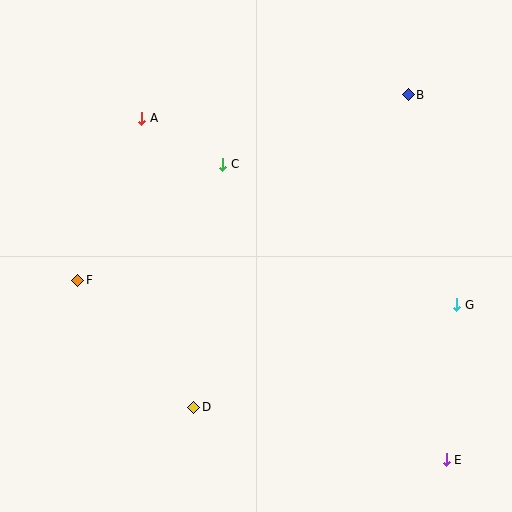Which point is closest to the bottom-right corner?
Point E is closest to the bottom-right corner.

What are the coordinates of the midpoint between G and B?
The midpoint between G and B is at (433, 200).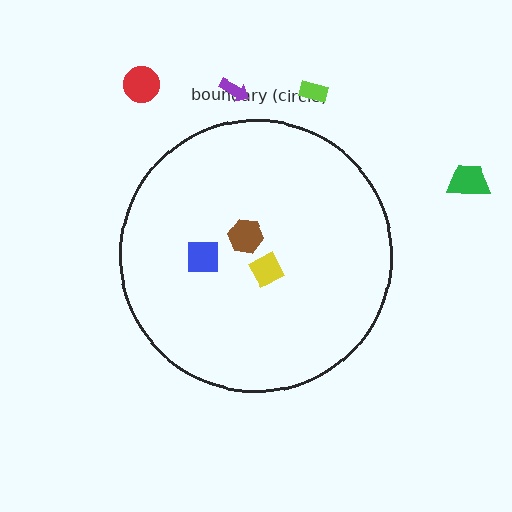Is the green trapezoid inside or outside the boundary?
Outside.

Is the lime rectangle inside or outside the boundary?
Outside.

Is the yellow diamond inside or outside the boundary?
Inside.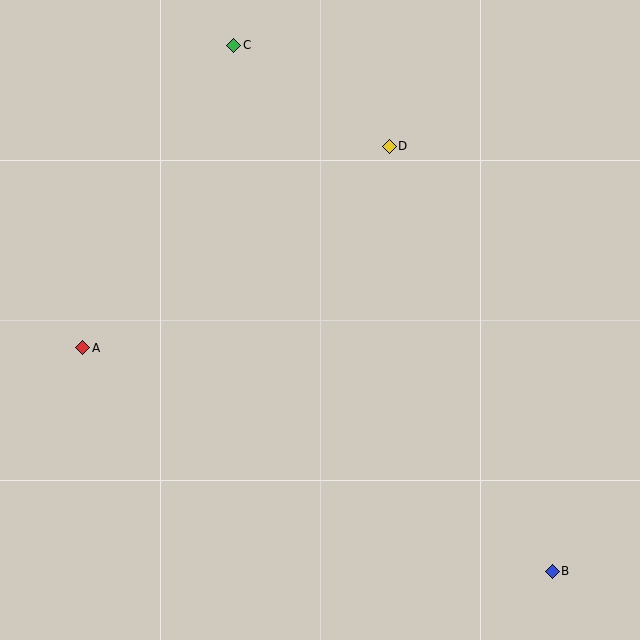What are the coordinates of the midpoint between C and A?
The midpoint between C and A is at (158, 197).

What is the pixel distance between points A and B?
The distance between A and B is 520 pixels.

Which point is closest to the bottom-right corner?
Point B is closest to the bottom-right corner.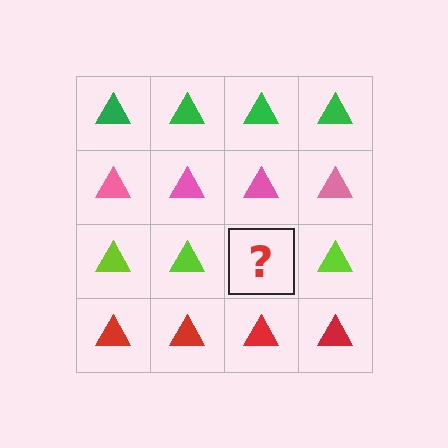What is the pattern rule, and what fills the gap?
The rule is that each row has a consistent color. The gap should be filled with a lime triangle.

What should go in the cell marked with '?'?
The missing cell should contain a lime triangle.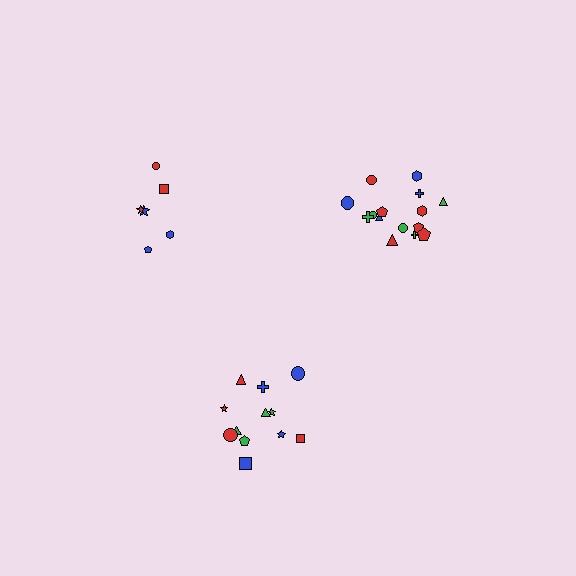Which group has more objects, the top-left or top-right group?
The top-right group.